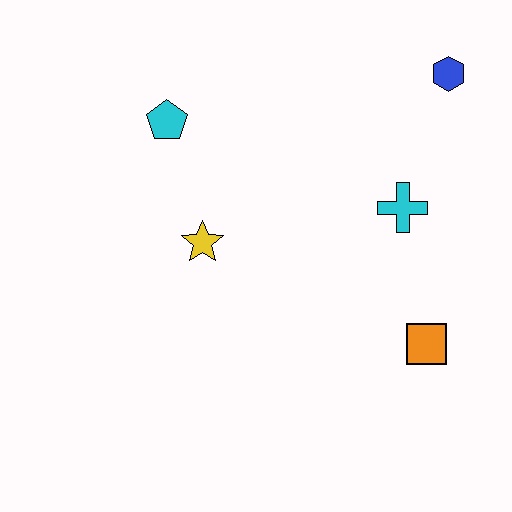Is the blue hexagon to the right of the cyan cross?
Yes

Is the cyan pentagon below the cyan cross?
No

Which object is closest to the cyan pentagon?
The yellow star is closest to the cyan pentagon.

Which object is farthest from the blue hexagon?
The yellow star is farthest from the blue hexagon.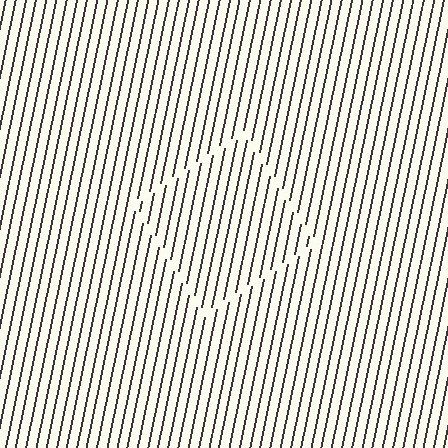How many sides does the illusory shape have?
4 sides — the line-ends trace a square.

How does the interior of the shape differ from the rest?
The interior of the shape contains the same grating, shifted by half a period — the contour is defined by the phase discontinuity where line-ends from the inner and outer gratings abut.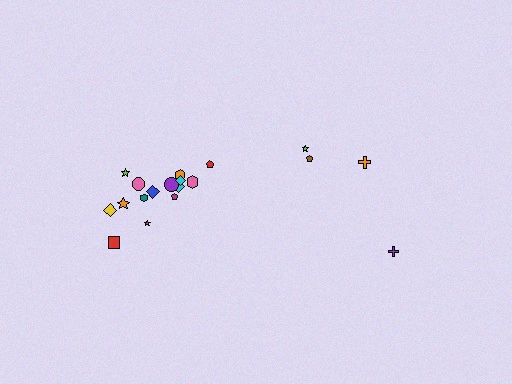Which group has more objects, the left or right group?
The left group.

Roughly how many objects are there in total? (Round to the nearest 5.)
Roughly 20 objects in total.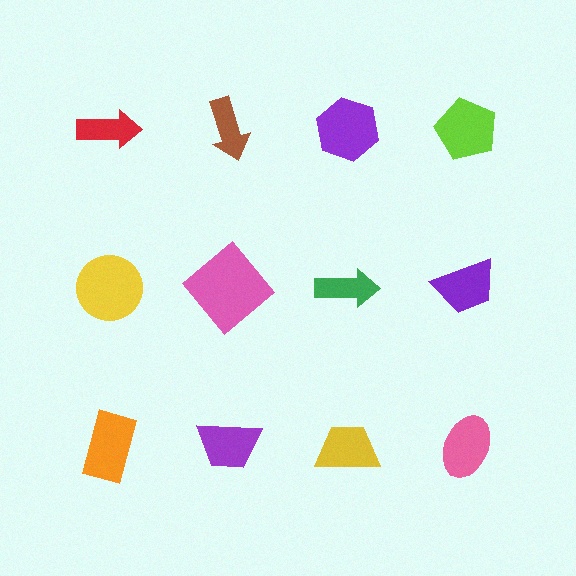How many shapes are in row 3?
4 shapes.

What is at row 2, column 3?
A green arrow.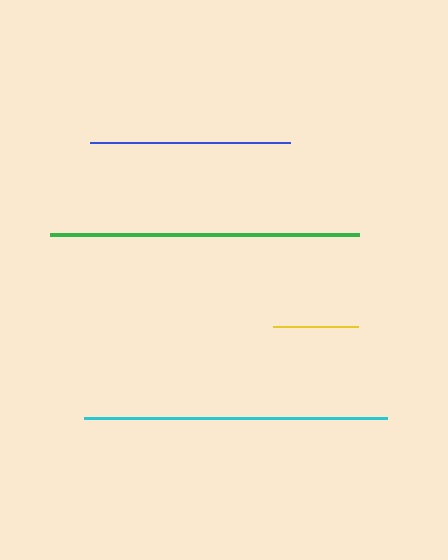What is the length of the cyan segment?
The cyan segment is approximately 303 pixels long.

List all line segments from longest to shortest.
From longest to shortest: green, cyan, blue, yellow.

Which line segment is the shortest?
The yellow line is the shortest at approximately 85 pixels.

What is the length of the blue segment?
The blue segment is approximately 200 pixels long.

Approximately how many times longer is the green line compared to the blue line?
The green line is approximately 1.5 times the length of the blue line.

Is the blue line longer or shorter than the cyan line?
The cyan line is longer than the blue line.